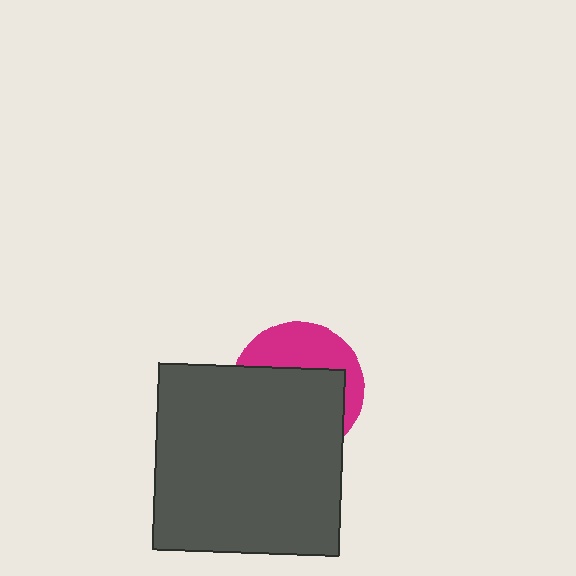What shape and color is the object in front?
The object in front is a dark gray square.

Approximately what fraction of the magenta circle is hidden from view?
Roughly 63% of the magenta circle is hidden behind the dark gray square.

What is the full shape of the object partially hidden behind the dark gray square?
The partially hidden object is a magenta circle.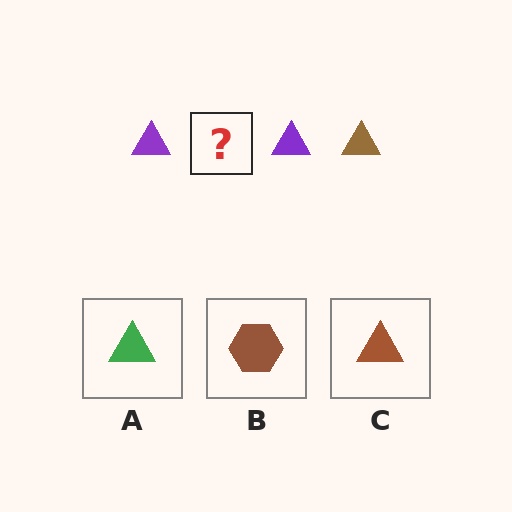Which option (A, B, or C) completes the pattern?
C.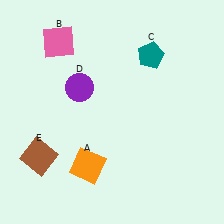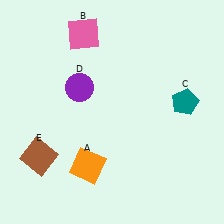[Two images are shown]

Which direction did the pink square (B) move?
The pink square (B) moved right.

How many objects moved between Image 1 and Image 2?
2 objects moved between the two images.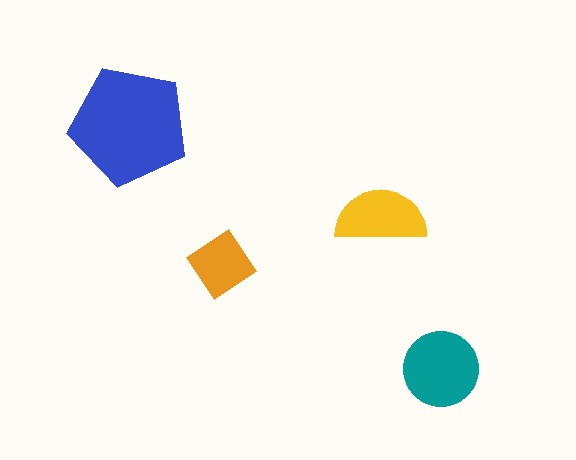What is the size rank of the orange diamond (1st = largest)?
4th.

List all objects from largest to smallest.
The blue pentagon, the teal circle, the yellow semicircle, the orange diamond.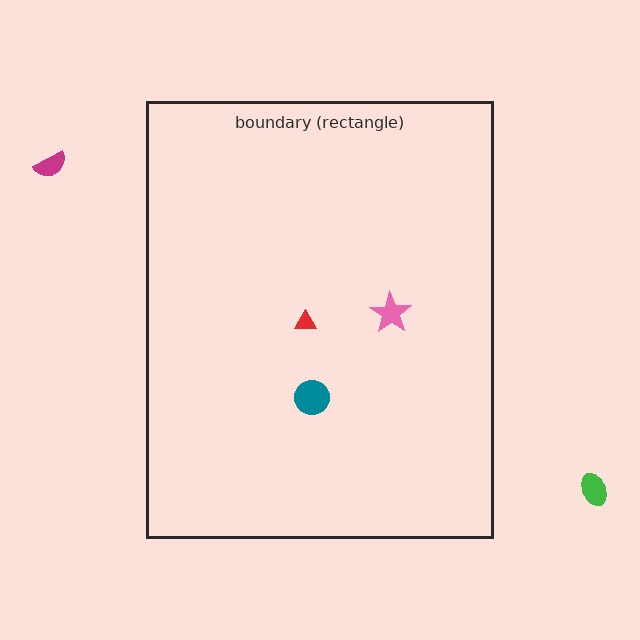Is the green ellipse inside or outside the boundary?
Outside.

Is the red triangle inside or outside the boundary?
Inside.